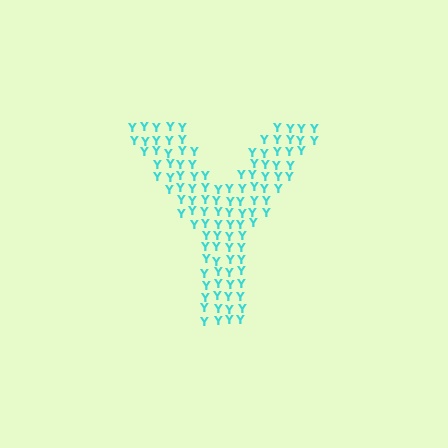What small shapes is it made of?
It is made of small letter Y's.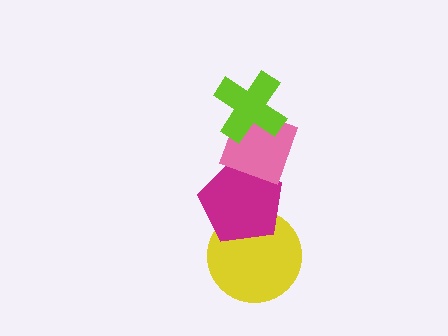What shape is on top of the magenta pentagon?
The pink diamond is on top of the magenta pentagon.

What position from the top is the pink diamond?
The pink diamond is 2nd from the top.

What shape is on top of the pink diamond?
The lime cross is on top of the pink diamond.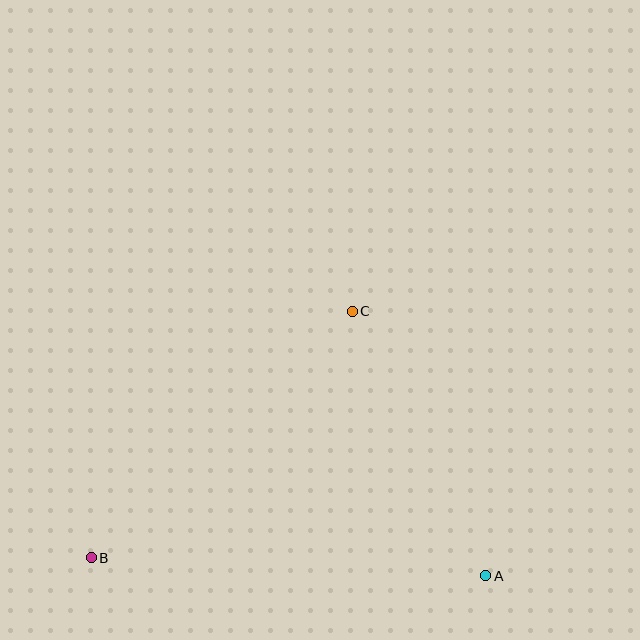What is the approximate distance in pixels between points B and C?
The distance between B and C is approximately 359 pixels.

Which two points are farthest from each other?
Points A and B are farthest from each other.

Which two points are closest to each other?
Points A and C are closest to each other.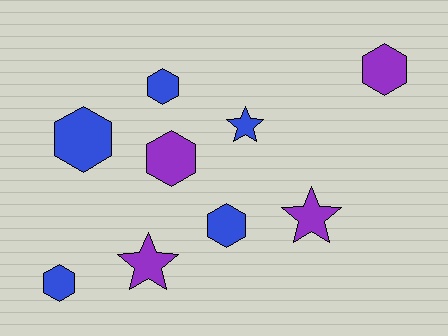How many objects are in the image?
There are 9 objects.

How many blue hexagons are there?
There are 4 blue hexagons.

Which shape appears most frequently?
Hexagon, with 6 objects.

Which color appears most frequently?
Blue, with 5 objects.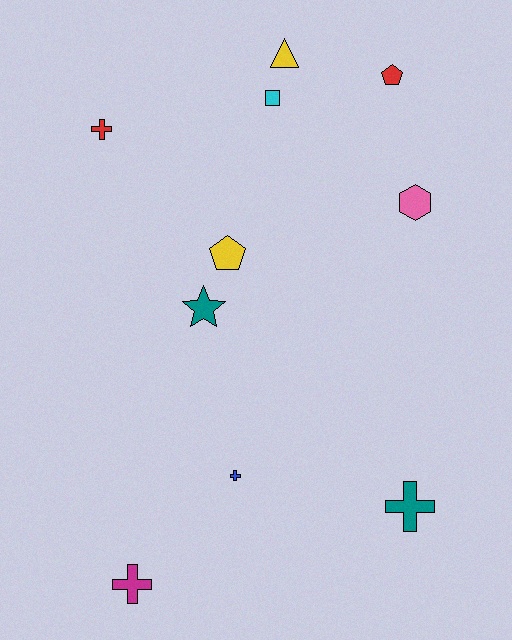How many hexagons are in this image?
There is 1 hexagon.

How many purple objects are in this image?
There are no purple objects.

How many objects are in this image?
There are 10 objects.